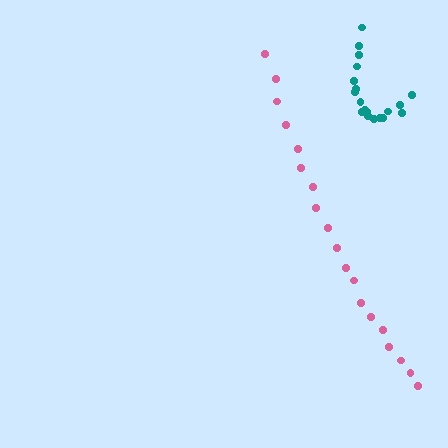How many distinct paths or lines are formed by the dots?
There are 2 distinct paths.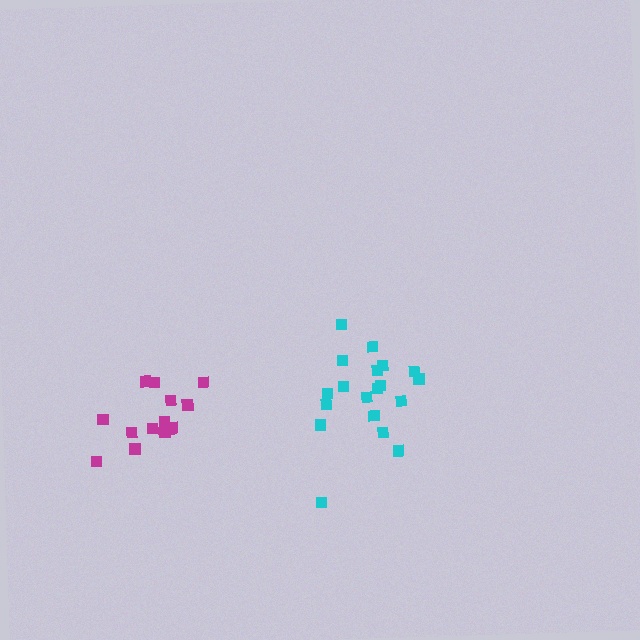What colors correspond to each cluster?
The clusters are colored: cyan, magenta.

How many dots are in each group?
Group 1: 19 dots, Group 2: 14 dots (33 total).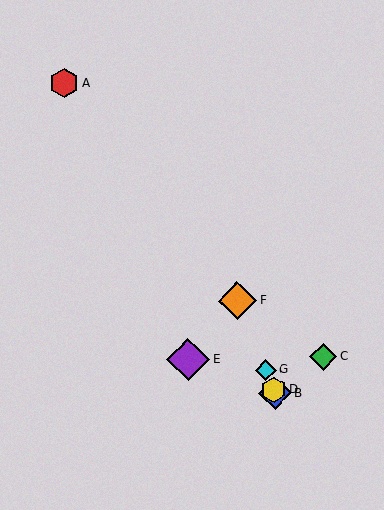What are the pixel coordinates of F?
Object F is at (237, 300).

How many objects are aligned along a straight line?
4 objects (B, D, F, G) are aligned along a straight line.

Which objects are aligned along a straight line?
Objects B, D, F, G are aligned along a straight line.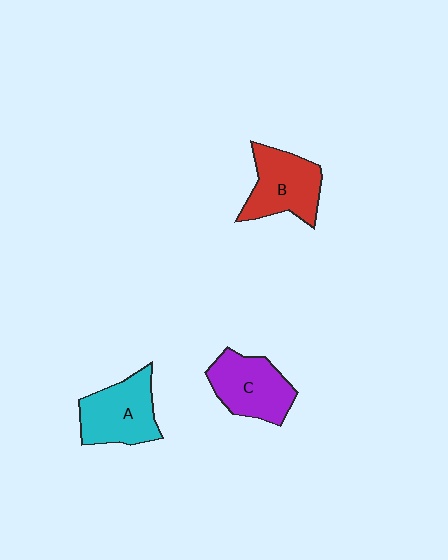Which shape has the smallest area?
Shape B (red).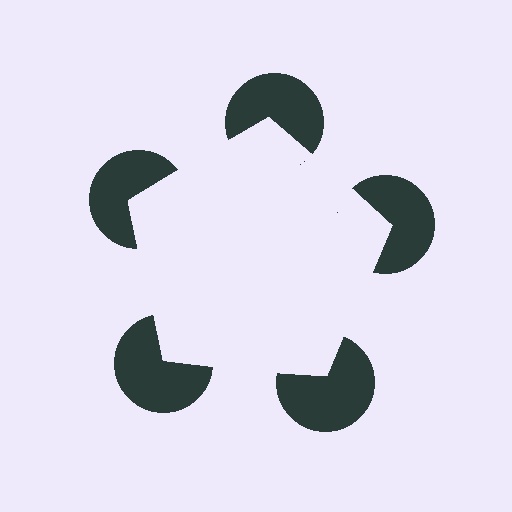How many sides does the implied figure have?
5 sides.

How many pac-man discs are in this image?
There are 5 — one at each vertex of the illusory pentagon.